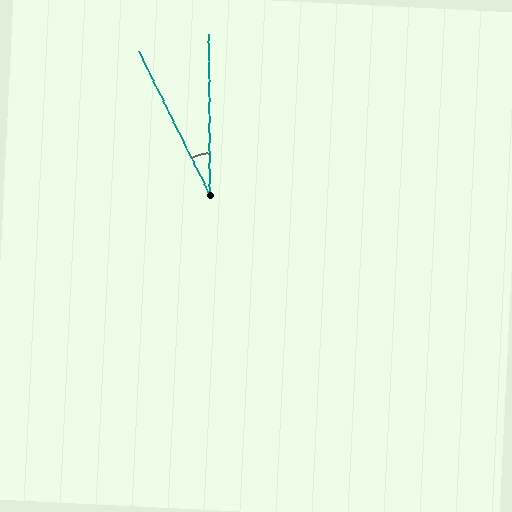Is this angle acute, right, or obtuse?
It is acute.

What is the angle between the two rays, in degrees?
Approximately 26 degrees.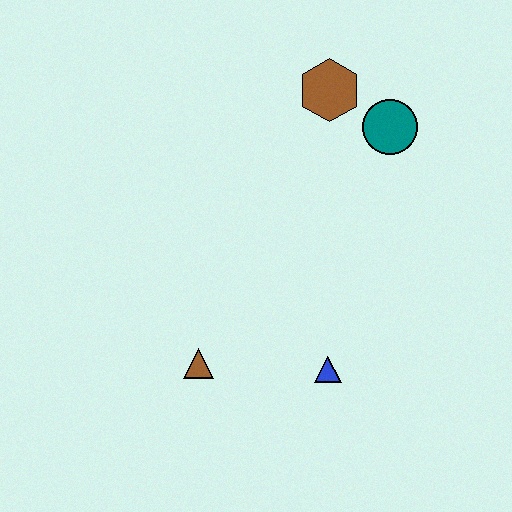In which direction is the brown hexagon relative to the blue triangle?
The brown hexagon is above the blue triangle.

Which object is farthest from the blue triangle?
The brown hexagon is farthest from the blue triangle.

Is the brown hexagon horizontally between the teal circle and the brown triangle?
Yes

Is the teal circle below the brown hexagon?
Yes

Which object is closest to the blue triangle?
The brown triangle is closest to the blue triangle.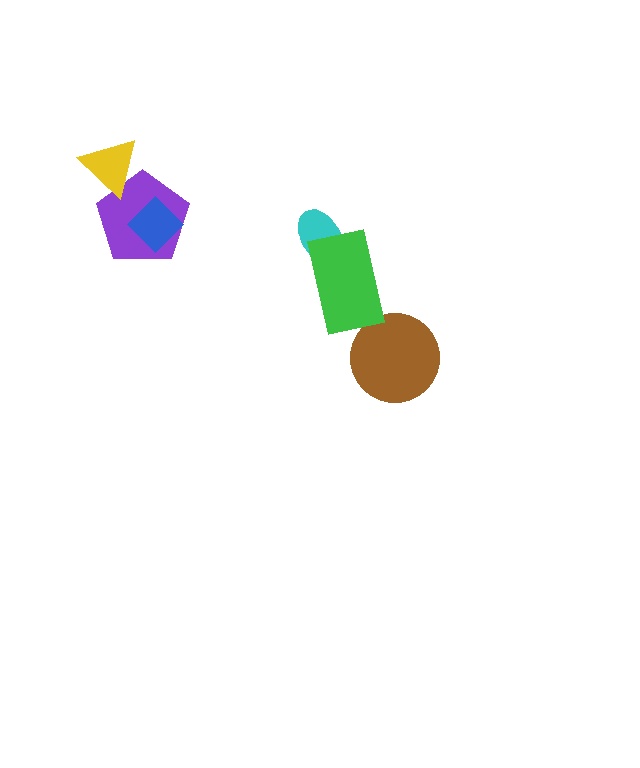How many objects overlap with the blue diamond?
1 object overlaps with the blue diamond.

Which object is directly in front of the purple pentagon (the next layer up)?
The blue diamond is directly in front of the purple pentagon.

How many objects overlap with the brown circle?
0 objects overlap with the brown circle.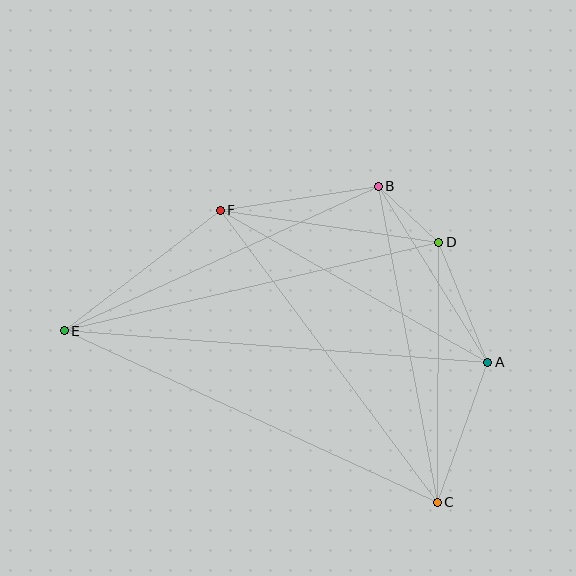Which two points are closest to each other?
Points B and D are closest to each other.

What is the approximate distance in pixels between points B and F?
The distance between B and F is approximately 160 pixels.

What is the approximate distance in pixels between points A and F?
The distance between A and F is approximately 308 pixels.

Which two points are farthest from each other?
Points A and E are farthest from each other.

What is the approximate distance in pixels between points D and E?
The distance between D and E is approximately 385 pixels.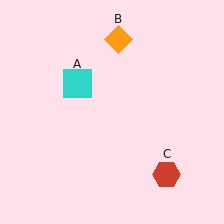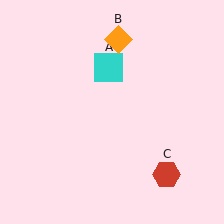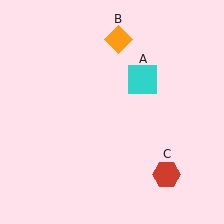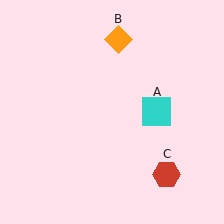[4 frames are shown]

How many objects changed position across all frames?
1 object changed position: cyan square (object A).